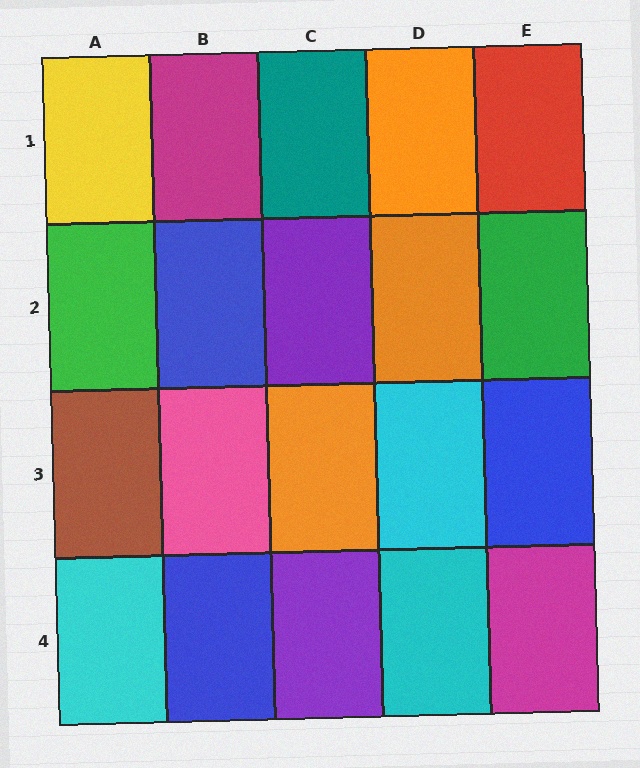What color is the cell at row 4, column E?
Magenta.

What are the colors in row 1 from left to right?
Yellow, magenta, teal, orange, red.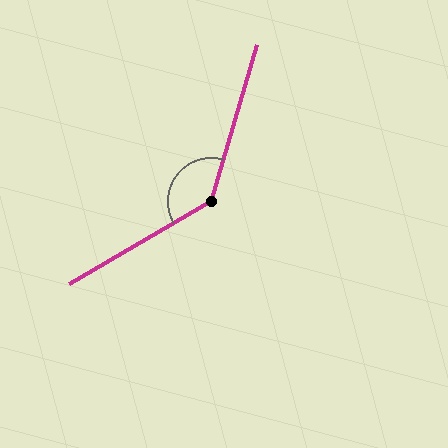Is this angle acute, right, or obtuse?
It is obtuse.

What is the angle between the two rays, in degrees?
Approximately 137 degrees.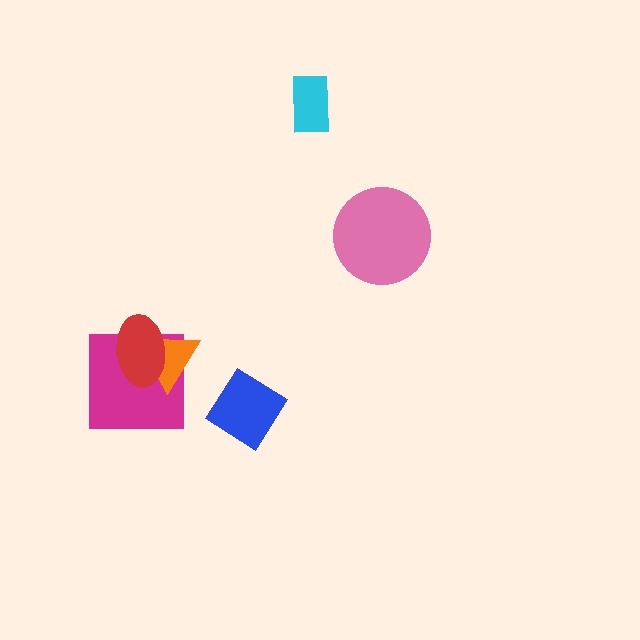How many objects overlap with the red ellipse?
2 objects overlap with the red ellipse.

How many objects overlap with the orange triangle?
2 objects overlap with the orange triangle.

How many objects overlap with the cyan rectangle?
0 objects overlap with the cyan rectangle.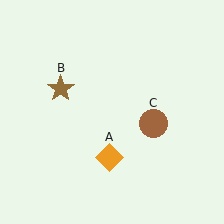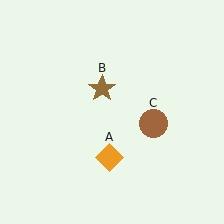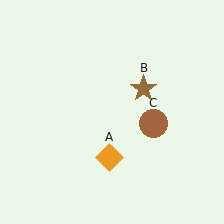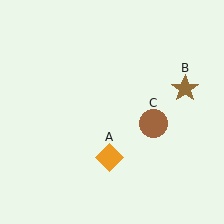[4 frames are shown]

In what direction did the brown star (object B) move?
The brown star (object B) moved right.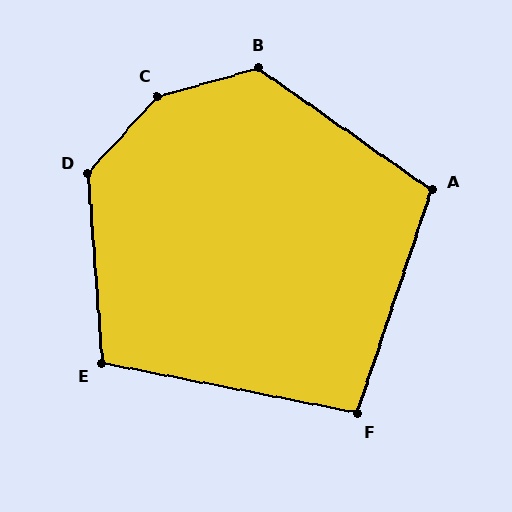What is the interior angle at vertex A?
Approximately 107 degrees (obtuse).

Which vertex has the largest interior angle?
C, at approximately 148 degrees.